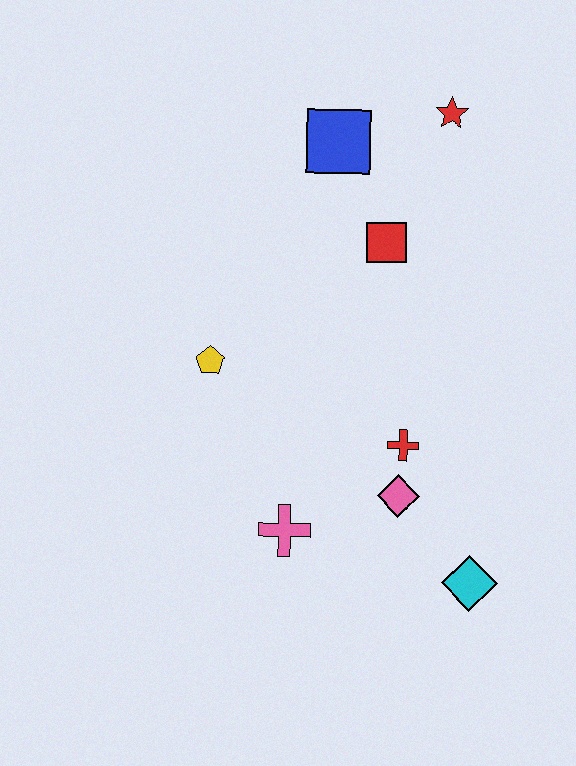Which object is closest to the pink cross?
The pink diamond is closest to the pink cross.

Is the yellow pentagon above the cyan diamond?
Yes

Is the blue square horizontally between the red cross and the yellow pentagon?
Yes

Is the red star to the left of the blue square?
No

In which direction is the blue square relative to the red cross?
The blue square is above the red cross.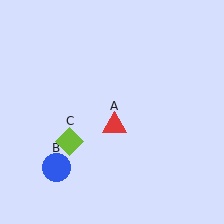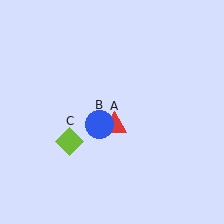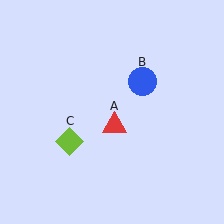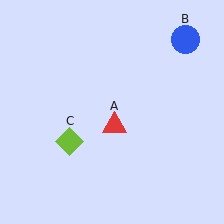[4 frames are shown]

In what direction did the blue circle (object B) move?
The blue circle (object B) moved up and to the right.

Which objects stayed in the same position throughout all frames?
Red triangle (object A) and lime diamond (object C) remained stationary.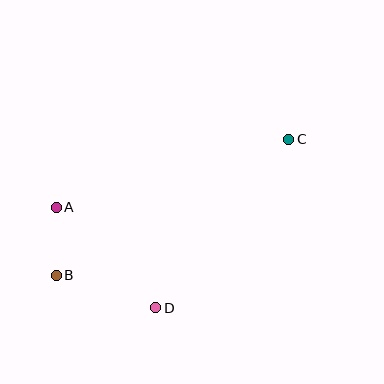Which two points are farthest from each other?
Points B and C are farthest from each other.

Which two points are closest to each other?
Points A and B are closest to each other.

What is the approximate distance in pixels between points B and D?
The distance between B and D is approximately 105 pixels.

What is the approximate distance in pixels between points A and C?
The distance between A and C is approximately 243 pixels.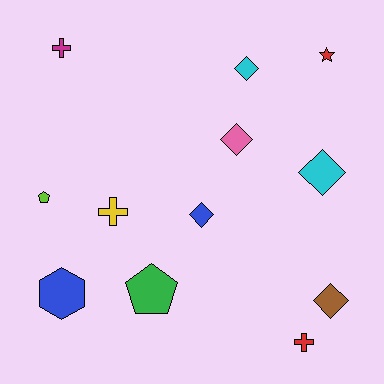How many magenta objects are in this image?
There is 1 magenta object.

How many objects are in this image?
There are 12 objects.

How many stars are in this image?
There is 1 star.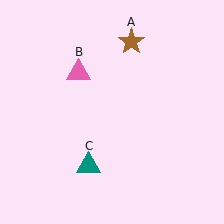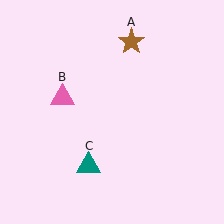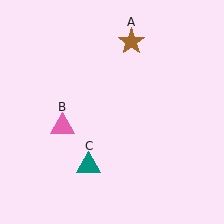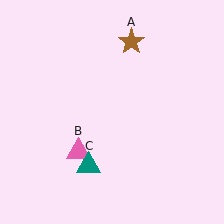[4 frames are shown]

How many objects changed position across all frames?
1 object changed position: pink triangle (object B).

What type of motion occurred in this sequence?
The pink triangle (object B) rotated counterclockwise around the center of the scene.